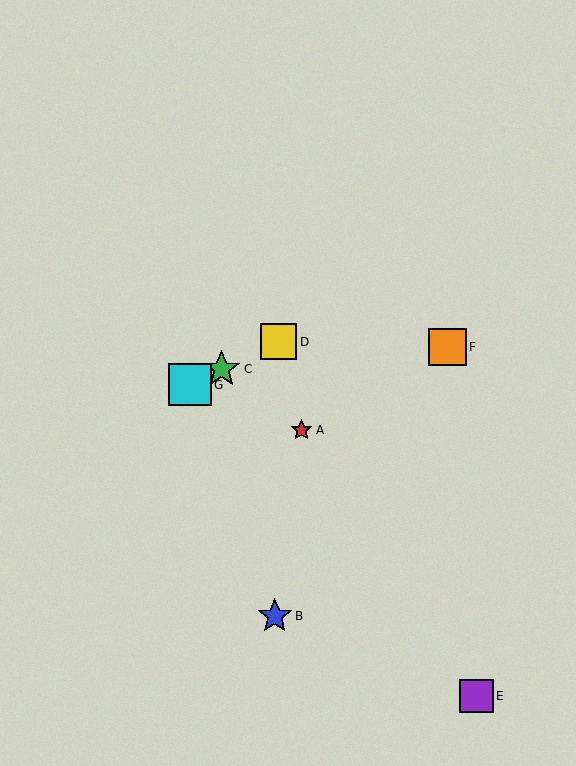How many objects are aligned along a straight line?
3 objects (C, D, G) are aligned along a straight line.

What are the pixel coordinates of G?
Object G is at (190, 385).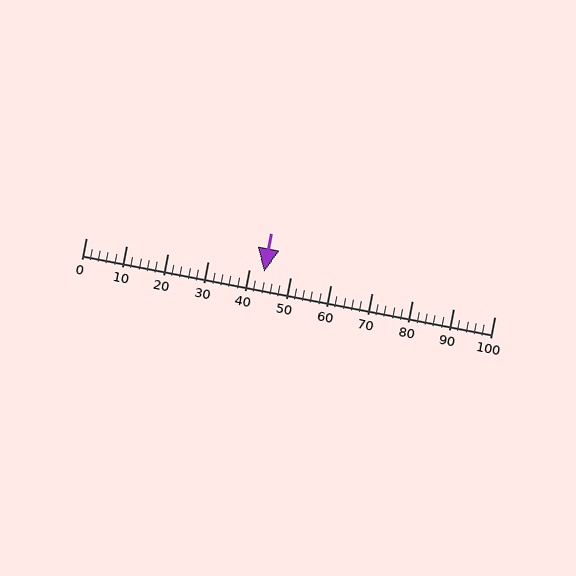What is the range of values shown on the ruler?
The ruler shows values from 0 to 100.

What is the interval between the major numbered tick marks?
The major tick marks are spaced 10 units apart.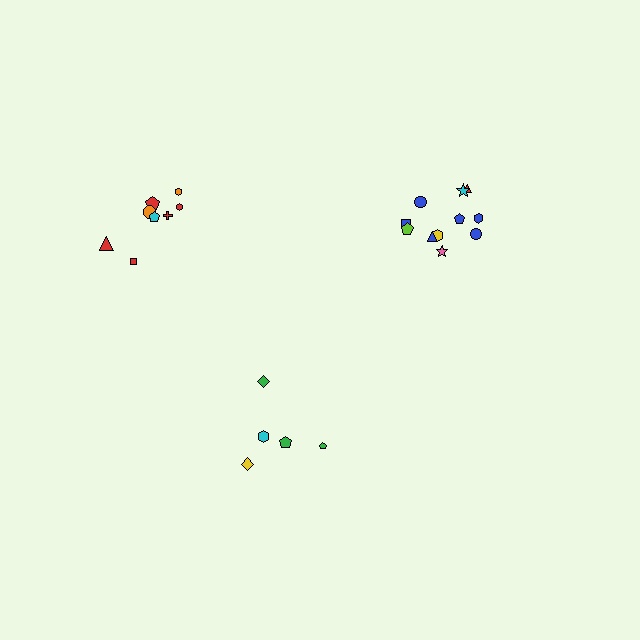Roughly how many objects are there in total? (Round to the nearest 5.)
Roughly 25 objects in total.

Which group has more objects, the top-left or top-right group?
The top-right group.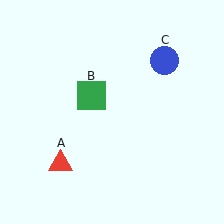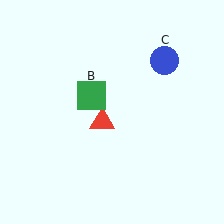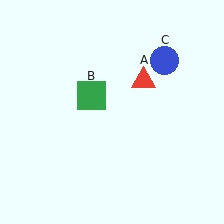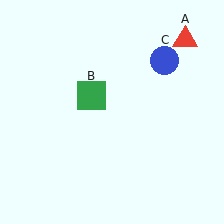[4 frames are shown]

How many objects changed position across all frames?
1 object changed position: red triangle (object A).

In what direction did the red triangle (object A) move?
The red triangle (object A) moved up and to the right.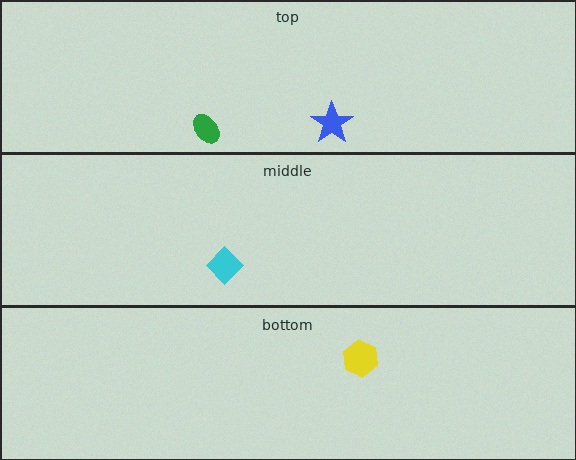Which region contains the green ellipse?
The top region.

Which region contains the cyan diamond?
The middle region.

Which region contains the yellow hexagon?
The bottom region.